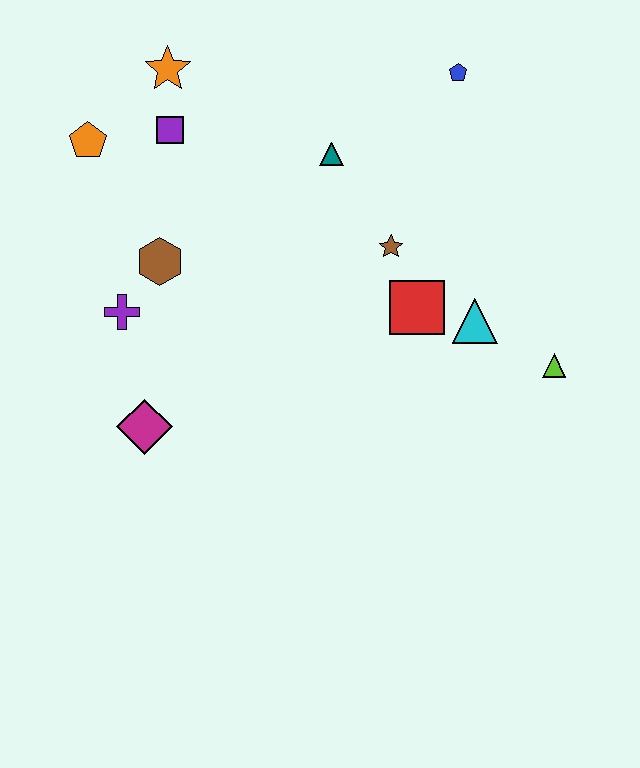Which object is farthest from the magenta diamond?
The blue pentagon is farthest from the magenta diamond.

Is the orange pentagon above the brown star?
Yes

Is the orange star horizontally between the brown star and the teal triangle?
No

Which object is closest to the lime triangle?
The cyan triangle is closest to the lime triangle.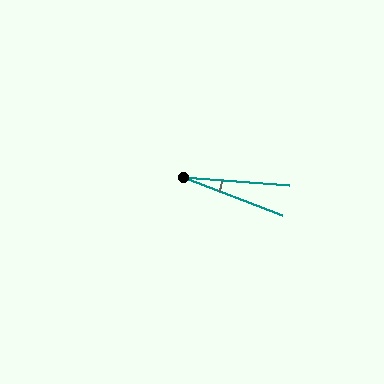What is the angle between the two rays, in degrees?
Approximately 17 degrees.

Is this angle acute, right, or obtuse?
It is acute.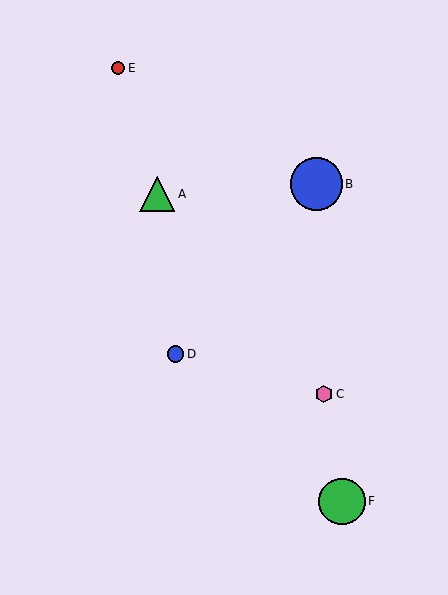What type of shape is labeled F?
Shape F is a green circle.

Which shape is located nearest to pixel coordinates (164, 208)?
The green triangle (labeled A) at (157, 194) is nearest to that location.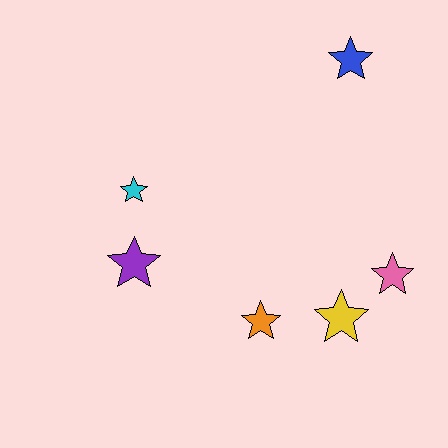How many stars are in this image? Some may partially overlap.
There are 6 stars.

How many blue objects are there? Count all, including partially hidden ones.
There is 1 blue object.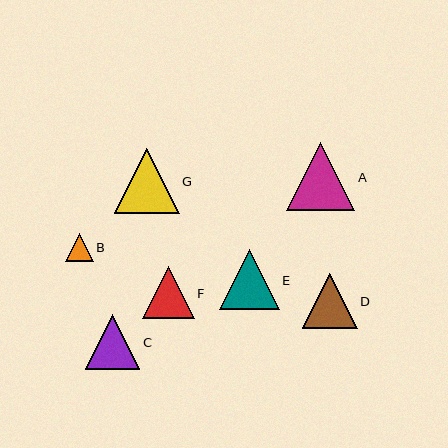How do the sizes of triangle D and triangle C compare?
Triangle D and triangle C are approximately the same size.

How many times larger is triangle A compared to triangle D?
Triangle A is approximately 1.2 times the size of triangle D.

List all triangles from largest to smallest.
From largest to smallest: A, G, E, D, C, F, B.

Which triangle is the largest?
Triangle A is the largest with a size of approximately 68 pixels.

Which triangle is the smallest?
Triangle B is the smallest with a size of approximately 28 pixels.